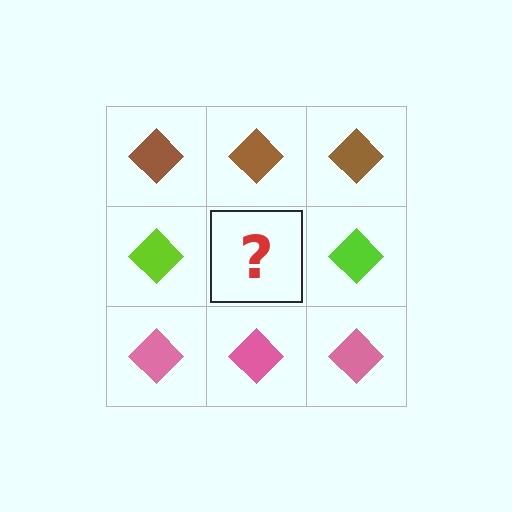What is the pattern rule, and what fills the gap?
The rule is that each row has a consistent color. The gap should be filled with a lime diamond.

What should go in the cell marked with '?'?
The missing cell should contain a lime diamond.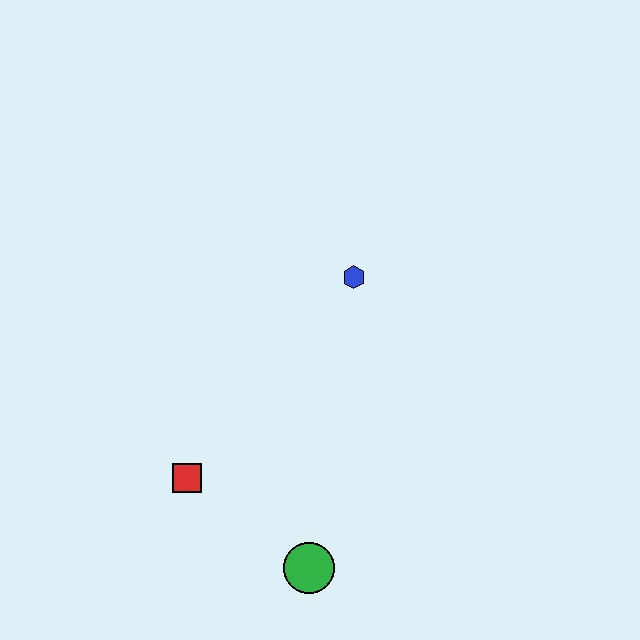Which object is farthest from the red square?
The blue hexagon is farthest from the red square.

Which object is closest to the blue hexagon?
The red square is closest to the blue hexagon.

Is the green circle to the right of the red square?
Yes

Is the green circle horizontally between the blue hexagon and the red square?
Yes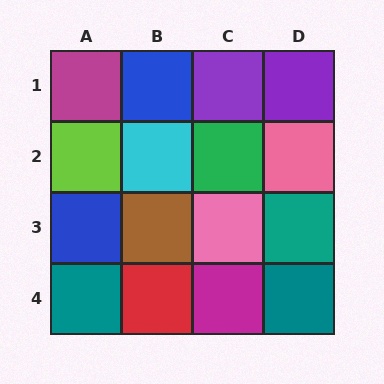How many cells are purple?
2 cells are purple.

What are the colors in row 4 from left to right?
Teal, red, magenta, teal.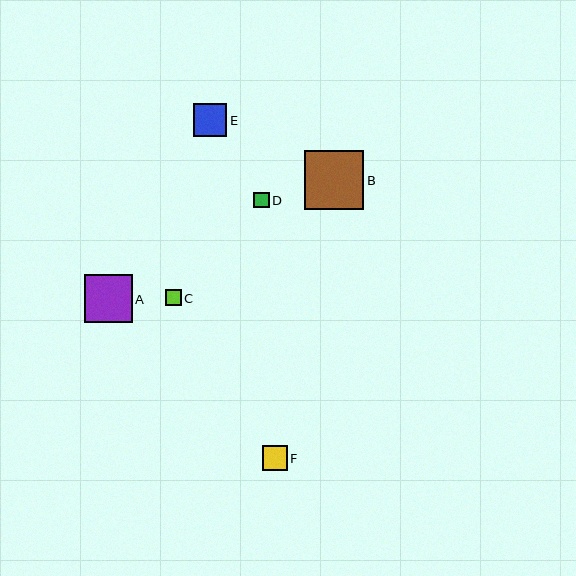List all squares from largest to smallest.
From largest to smallest: B, A, E, F, C, D.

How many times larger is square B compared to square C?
Square B is approximately 3.7 times the size of square C.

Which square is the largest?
Square B is the largest with a size of approximately 59 pixels.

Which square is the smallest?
Square D is the smallest with a size of approximately 15 pixels.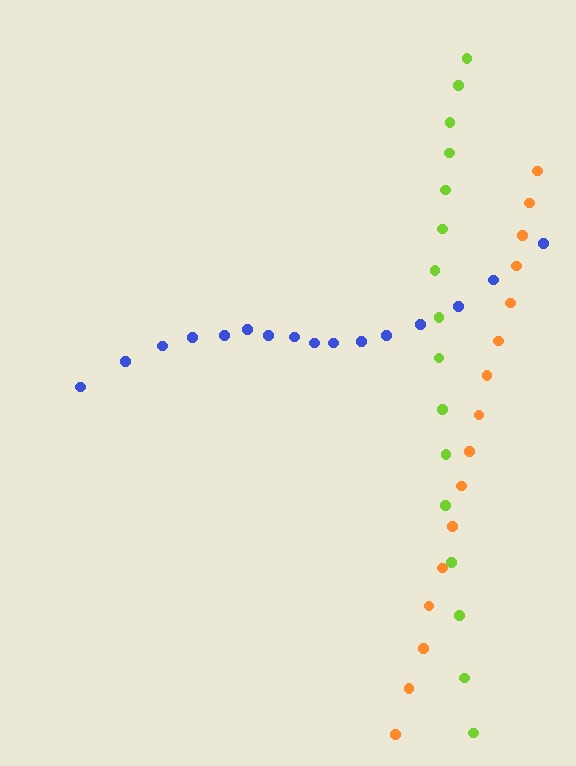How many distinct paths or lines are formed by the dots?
There are 3 distinct paths.